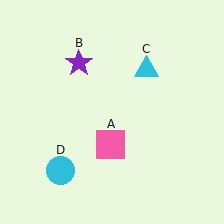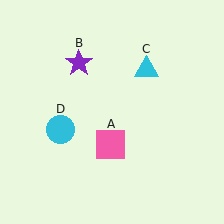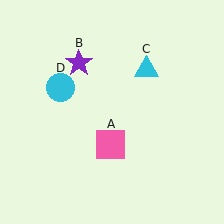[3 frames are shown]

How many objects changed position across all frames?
1 object changed position: cyan circle (object D).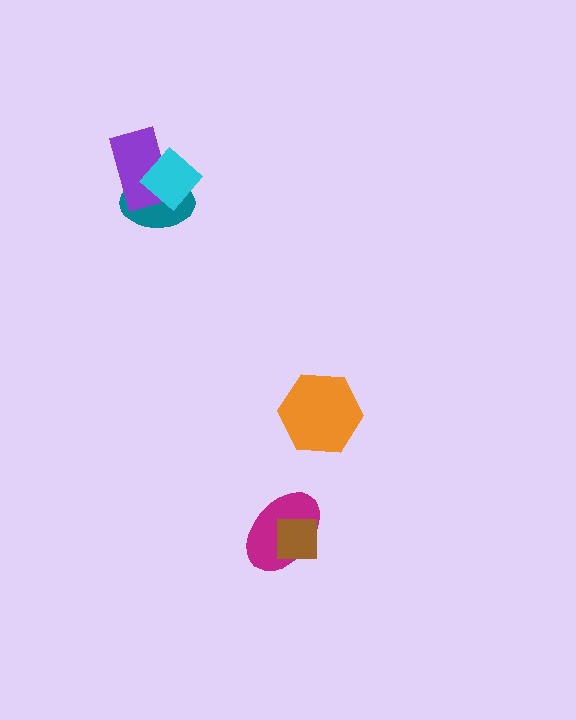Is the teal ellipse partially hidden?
Yes, it is partially covered by another shape.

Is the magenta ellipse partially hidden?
Yes, it is partially covered by another shape.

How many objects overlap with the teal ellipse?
2 objects overlap with the teal ellipse.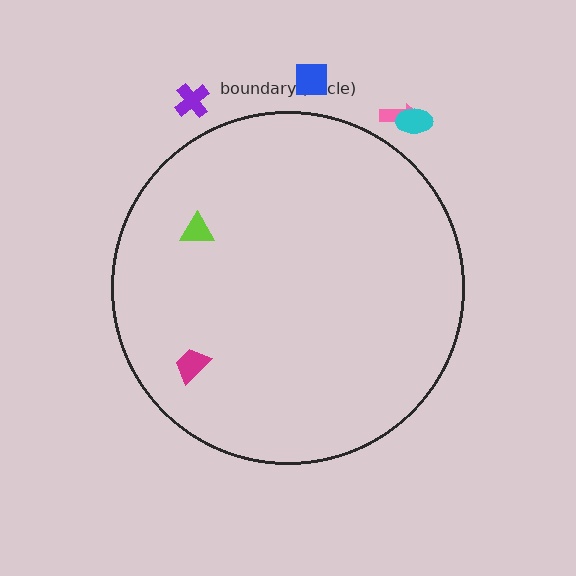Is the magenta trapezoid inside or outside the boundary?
Inside.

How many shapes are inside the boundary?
2 inside, 4 outside.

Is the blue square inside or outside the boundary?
Outside.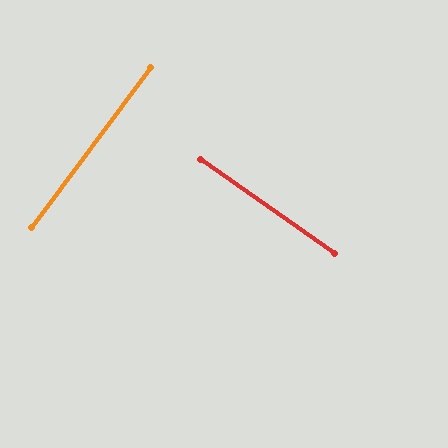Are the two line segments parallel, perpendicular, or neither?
Perpendicular — they meet at approximately 89°.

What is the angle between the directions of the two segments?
Approximately 89 degrees.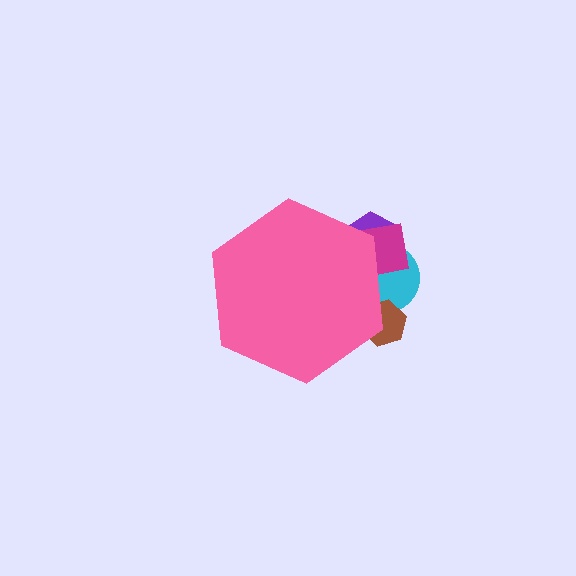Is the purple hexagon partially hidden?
Yes, the purple hexagon is partially hidden behind the pink hexagon.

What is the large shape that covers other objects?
A pink hexagon.